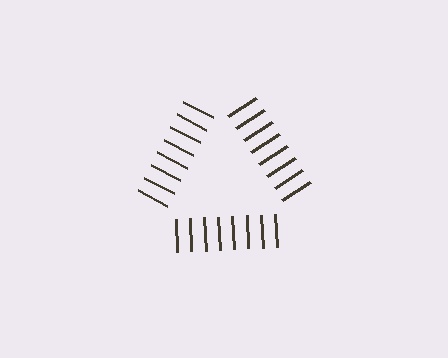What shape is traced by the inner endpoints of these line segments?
An illusory triangle — the line segments terminate on its edges but no continuous stroke is drawn.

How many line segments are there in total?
24 — 8 along each of the 3 edges.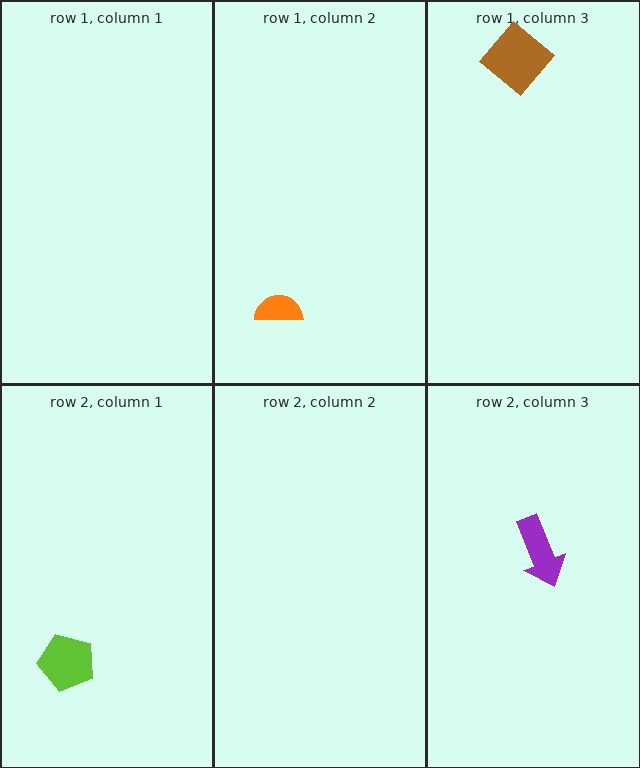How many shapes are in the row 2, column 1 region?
1.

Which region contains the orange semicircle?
The row 1, column 2 region.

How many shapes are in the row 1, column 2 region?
1.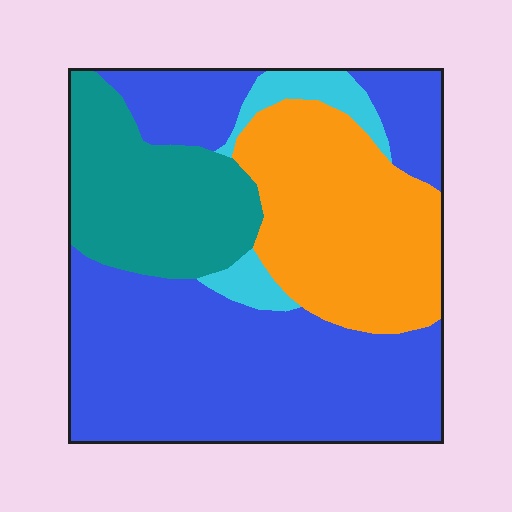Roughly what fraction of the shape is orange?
Orange covers 25% of the shape.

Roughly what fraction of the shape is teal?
Teal takes up about one fifth (1/5) of the shape.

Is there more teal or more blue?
Blue.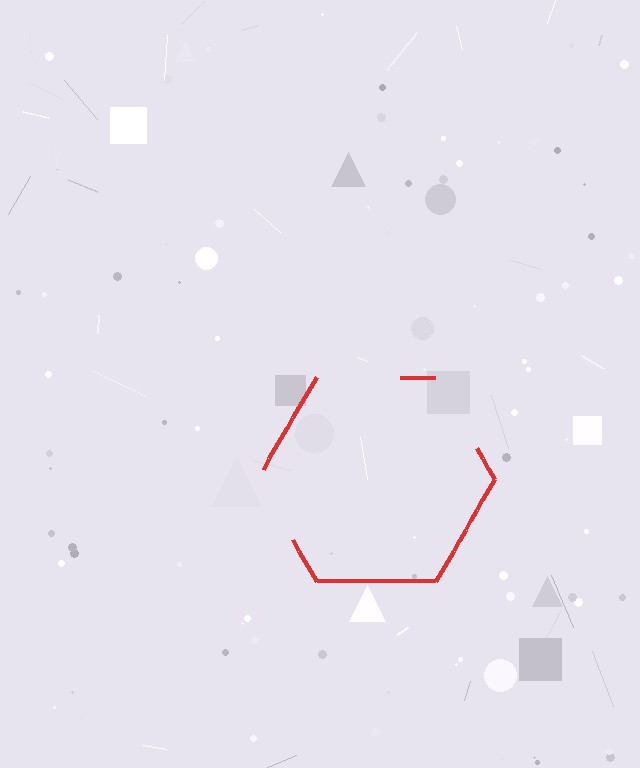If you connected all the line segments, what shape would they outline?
They would outline a hexagon.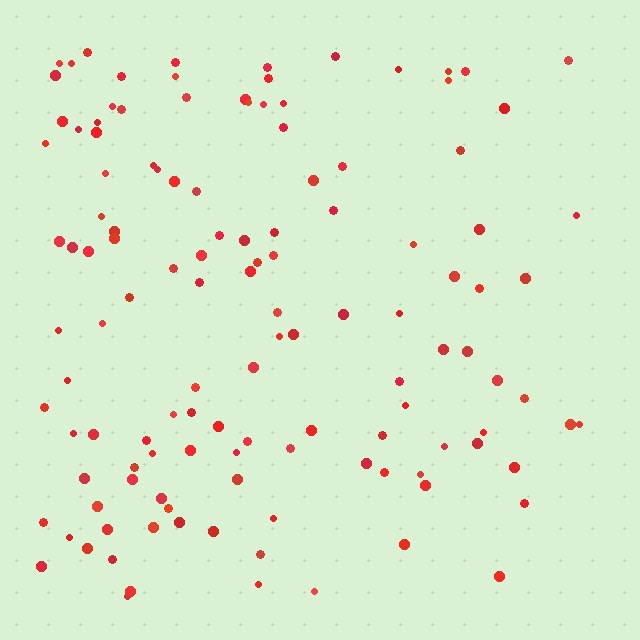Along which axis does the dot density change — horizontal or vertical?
Horizontal.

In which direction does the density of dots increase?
From right to left, with the left side densest.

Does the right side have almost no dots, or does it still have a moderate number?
Still a moderate number, just noticeably fewer than the left.